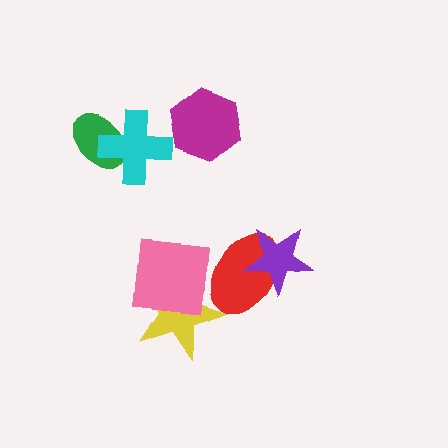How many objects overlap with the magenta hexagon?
0 objects overlap with the magenta hexagon.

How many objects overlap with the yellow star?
2 objects overlap with the yellow star.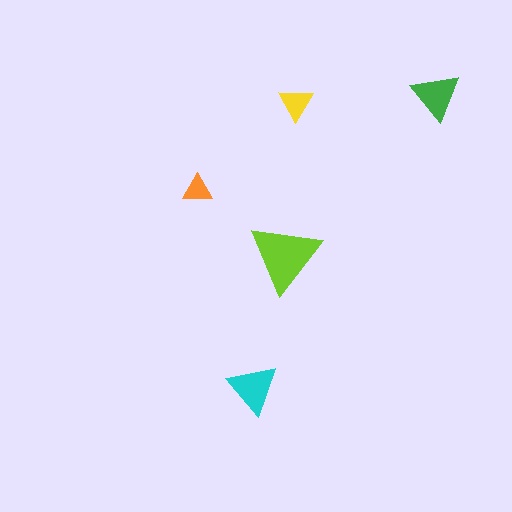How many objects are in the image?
There are 5 objects in the image.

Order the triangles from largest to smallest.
the lime one, the cyan one, the green one, the yellow one, the orange one.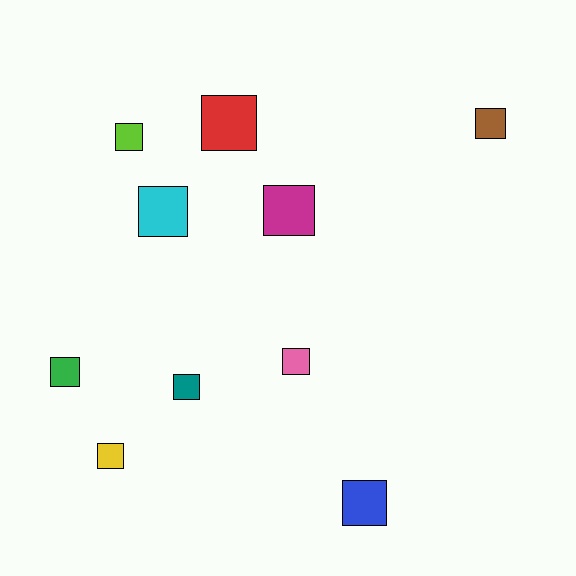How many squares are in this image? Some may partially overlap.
There are 10 squares.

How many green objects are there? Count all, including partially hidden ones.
There is 1 green object.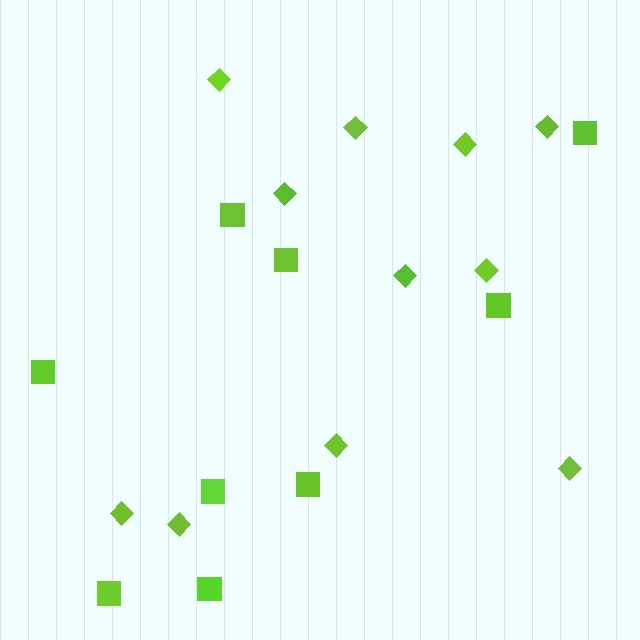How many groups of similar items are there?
There are 2 groups: one group of squares (9) and one group of diamonds (11).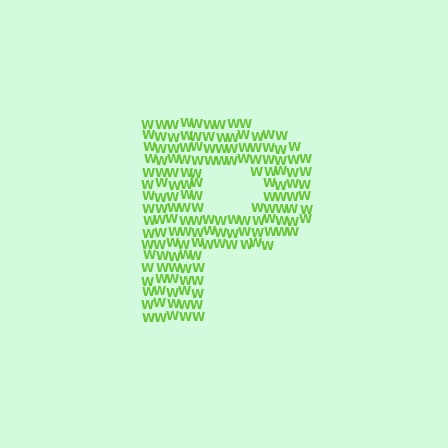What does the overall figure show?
The overall figure shows the letter P.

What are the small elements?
The small elements are letter W's.